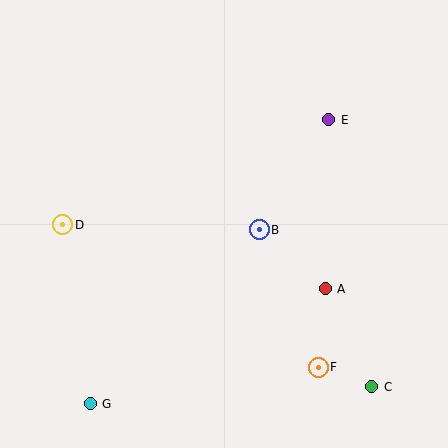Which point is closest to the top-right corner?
Point E is closest to the top-right corner.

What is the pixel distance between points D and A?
The distance between D and A is 270 pixels.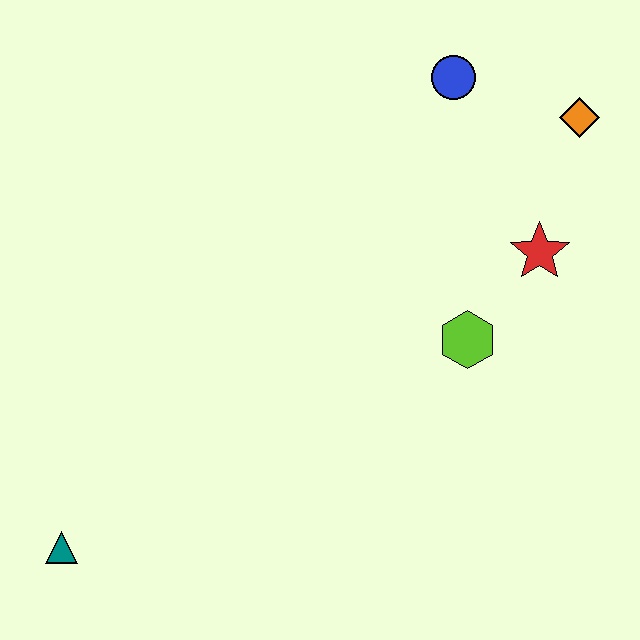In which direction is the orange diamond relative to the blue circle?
The orange diamond is to the right of the blue circle.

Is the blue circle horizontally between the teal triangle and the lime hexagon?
Yes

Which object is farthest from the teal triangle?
The orange diamond is farthest from the teal triangle.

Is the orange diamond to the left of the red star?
No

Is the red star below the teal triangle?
No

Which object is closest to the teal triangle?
The lime hexagon is closest to the teal triangle.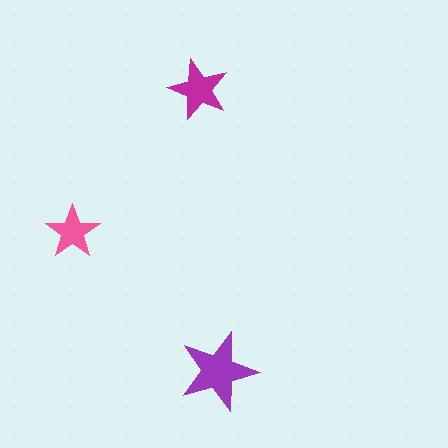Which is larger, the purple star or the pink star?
The purple one.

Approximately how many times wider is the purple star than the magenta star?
About 1.5 times wider.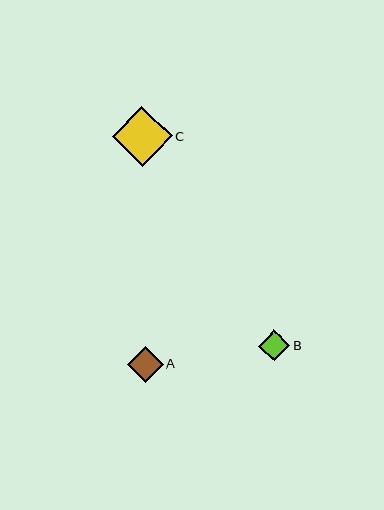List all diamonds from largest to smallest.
From largest to smallest: C, A, B.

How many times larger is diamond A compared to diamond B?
Diamond A is approximately 1.1 times the size of diamond B.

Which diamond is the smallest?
Diamond B is the smallest with a size of approximately 31 pixels.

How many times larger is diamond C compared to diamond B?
Diamond C is approximately 1.9 times the size of diamond B.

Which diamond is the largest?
Diamond C is the largest with a size of approximately 60 pixels.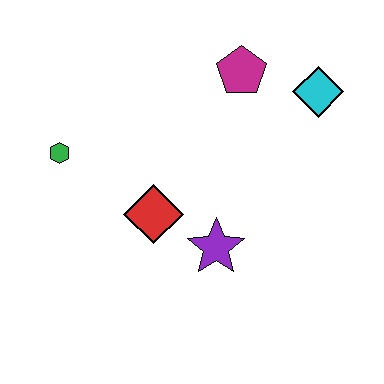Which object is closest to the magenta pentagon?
The cyan diamond is closest to the magenta pentagon.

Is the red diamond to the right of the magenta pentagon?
No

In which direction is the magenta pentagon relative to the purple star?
The magenta pentagon is above the purple star.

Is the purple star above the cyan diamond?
No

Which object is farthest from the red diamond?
The cyan diamond is farthest from the red diamond.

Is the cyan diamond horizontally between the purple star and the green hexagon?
No